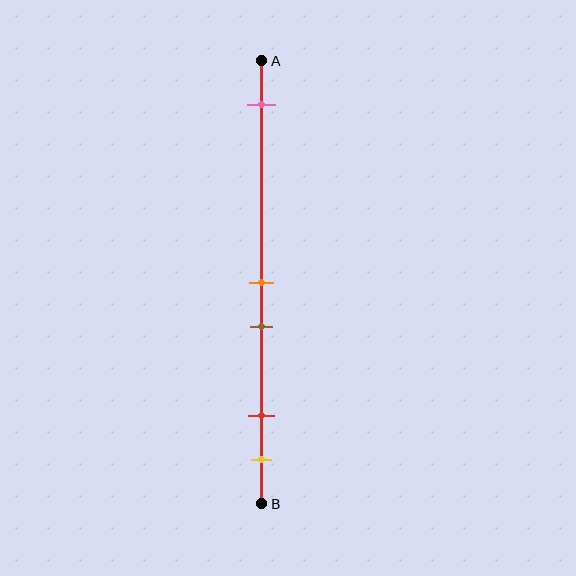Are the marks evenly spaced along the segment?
No, the marks are not evenly spaced.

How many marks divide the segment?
There are 5 marks dividing the segment.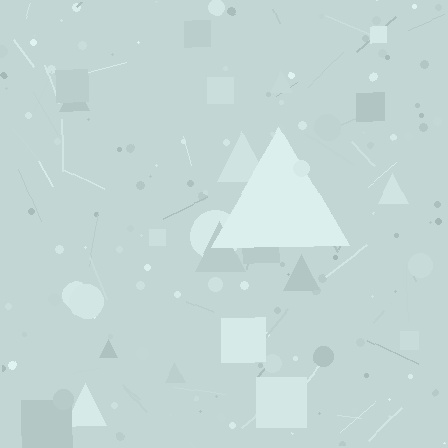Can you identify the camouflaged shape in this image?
The camouflaged shape is a triangle.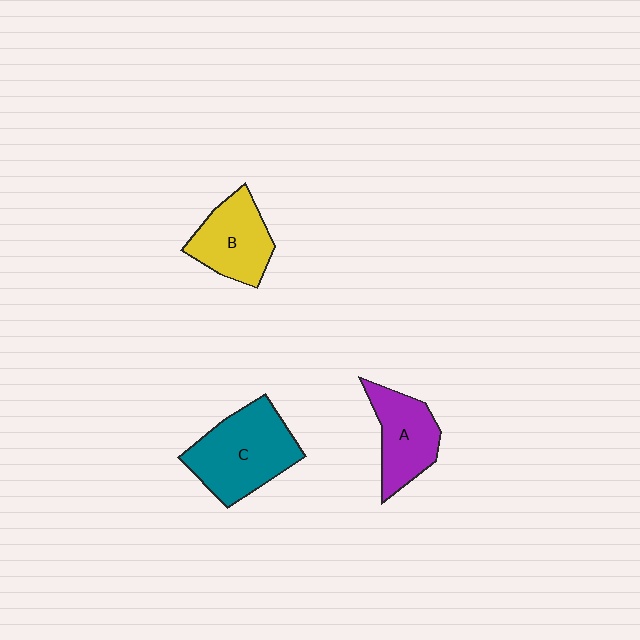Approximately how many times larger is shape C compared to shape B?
Approximately 1.4 times.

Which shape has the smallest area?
Shape A (purple).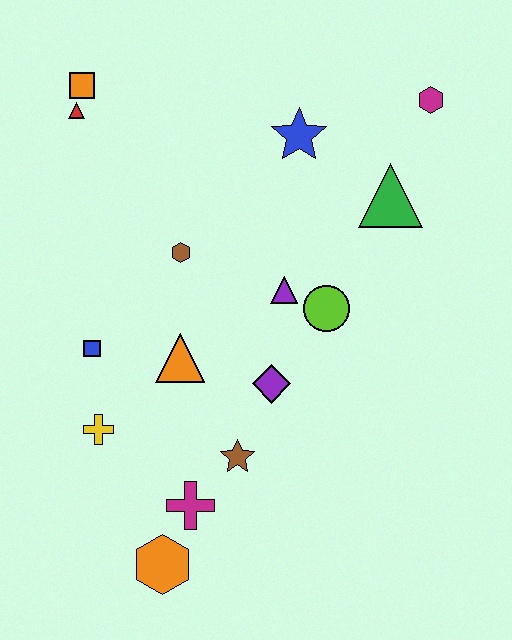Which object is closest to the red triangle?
The orange square is closest to the red triangle.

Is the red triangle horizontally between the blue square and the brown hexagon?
No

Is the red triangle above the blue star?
Yes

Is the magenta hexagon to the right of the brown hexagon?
Yes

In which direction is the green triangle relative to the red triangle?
The green triangle is to the right of the red triangle.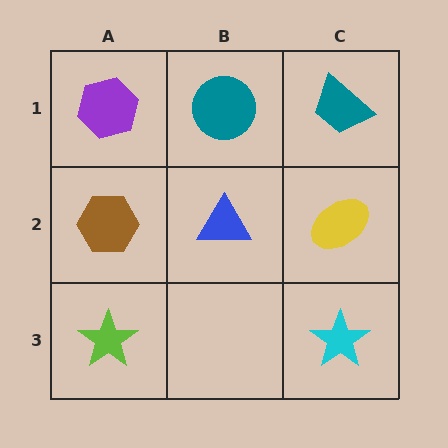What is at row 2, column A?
A brown hexagon.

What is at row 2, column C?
A yellow ellipse.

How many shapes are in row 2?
3 shapes.